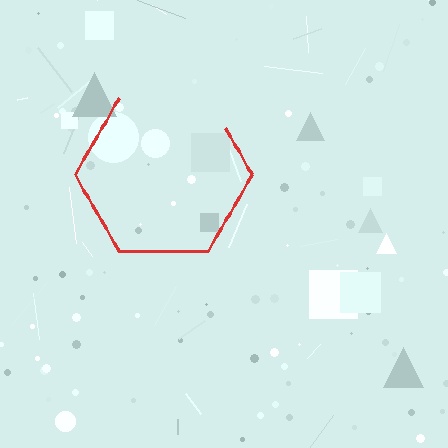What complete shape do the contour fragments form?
The contour fragments form a hexagon.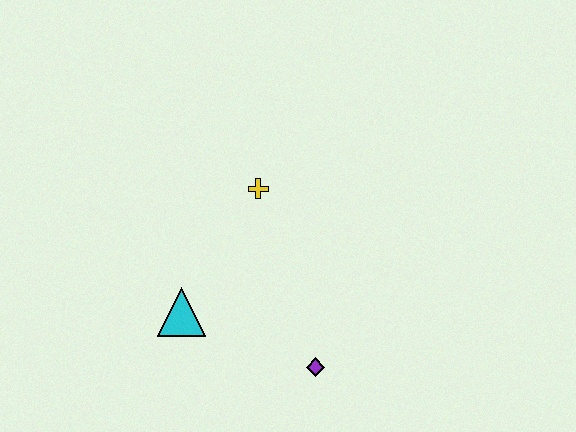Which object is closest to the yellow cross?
The cyan triangle is closest to the yellow cross.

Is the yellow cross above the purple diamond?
Yes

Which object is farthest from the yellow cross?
The purple diamond is farthest from the yellow cross.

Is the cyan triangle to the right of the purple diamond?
No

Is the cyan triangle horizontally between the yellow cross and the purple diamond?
No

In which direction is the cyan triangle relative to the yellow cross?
The cyan triangle is below the yellow cross.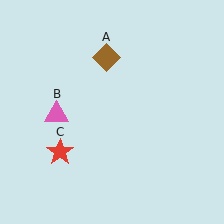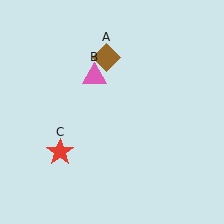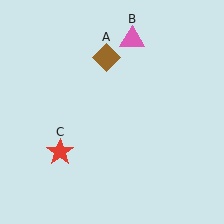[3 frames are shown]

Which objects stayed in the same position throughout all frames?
Brown diamond (object A) and red star (object C) remained stationary.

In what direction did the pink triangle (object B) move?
The pink triangle (object B) moved up and to the right.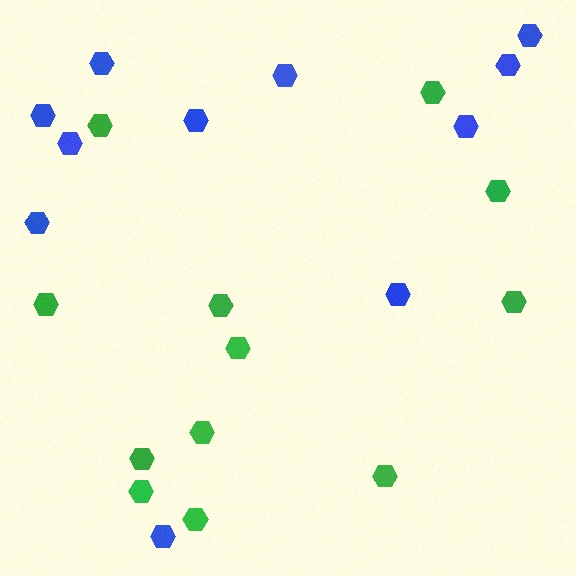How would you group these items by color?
There are 2 groups: one group of blue hexagons (11) and one group of green hexagons (12).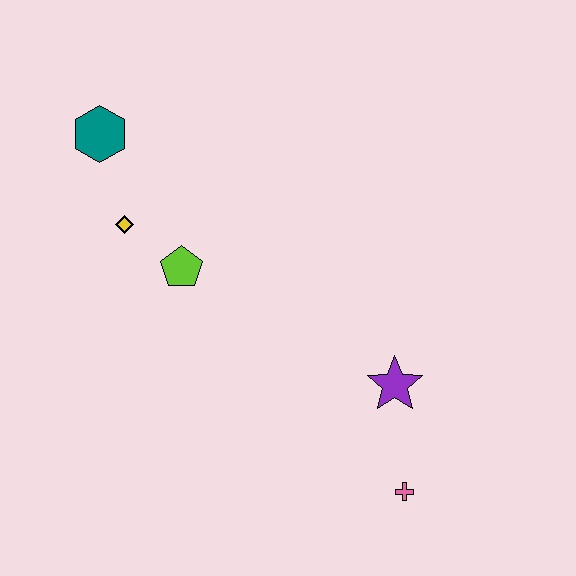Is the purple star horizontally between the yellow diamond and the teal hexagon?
No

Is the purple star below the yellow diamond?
Yes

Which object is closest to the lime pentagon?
The yellow diamond is closest to the lime pentagon.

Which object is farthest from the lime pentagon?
The pink cross is farthest from the lime pentagon.